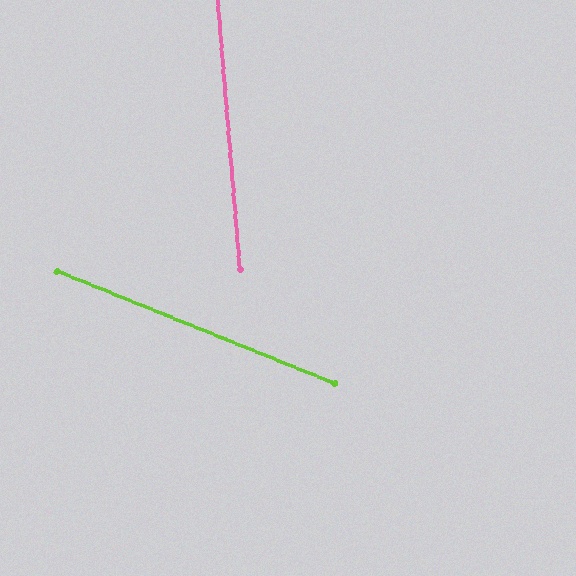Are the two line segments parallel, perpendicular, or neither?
Neither parallel nor perpendicular — they differ by about 63°.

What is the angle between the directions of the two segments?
Approximately 63 degrees.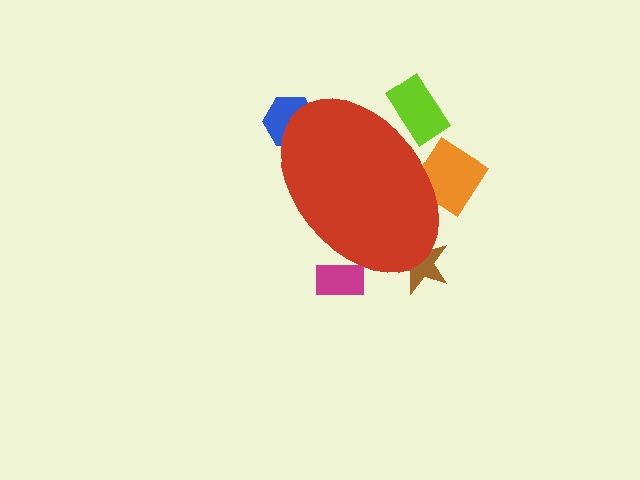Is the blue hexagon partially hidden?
Yes, the blue hexagon is partially hidden behind the red ellipse.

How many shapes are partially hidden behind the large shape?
5 shapes are partially hidden.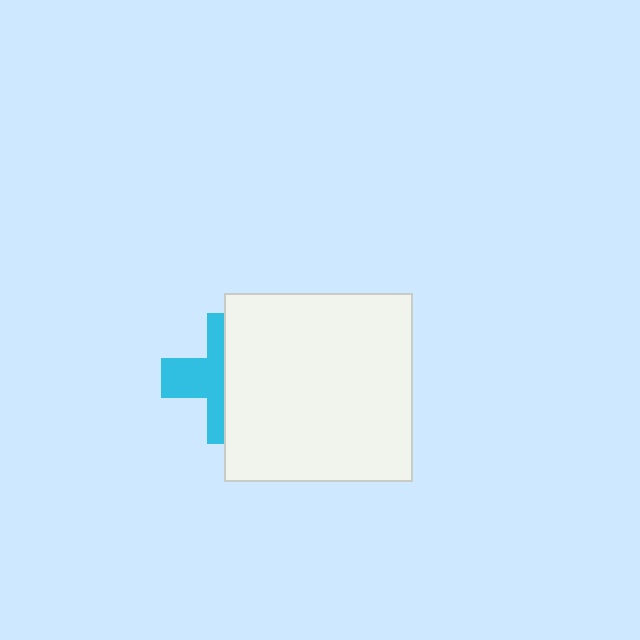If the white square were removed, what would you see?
You would see the complete cyan cross.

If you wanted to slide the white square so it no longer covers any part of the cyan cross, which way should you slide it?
Slide it right — that is the most direct way to separate the two shapes.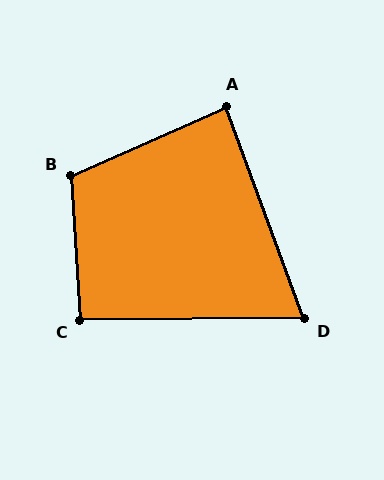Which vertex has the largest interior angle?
B, at approximately 110 degrees.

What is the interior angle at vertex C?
Approximately 94 degrees (approximately right).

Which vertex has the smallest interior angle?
D, at approximately 70 degrees.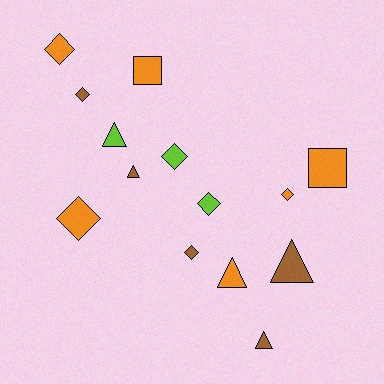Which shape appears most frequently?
Diamond, with 7 objects.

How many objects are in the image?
There are 14 objects.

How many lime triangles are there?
There is 1 lime triangle.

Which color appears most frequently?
Orange, with 6 objects.